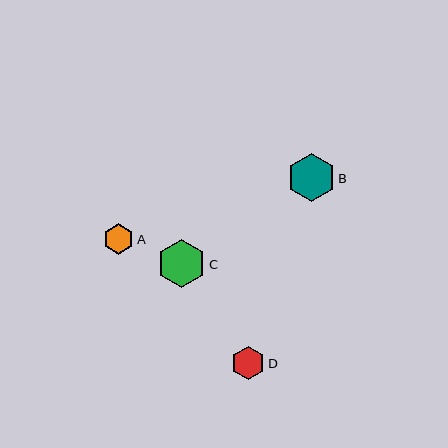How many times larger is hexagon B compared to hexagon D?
Hexagon B is approximately 1.4 times the size of hexagon D.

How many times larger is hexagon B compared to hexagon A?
Hexagon B is approximately 1.6 times the size of hexagon A.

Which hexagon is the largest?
Hexagon C is the largest with a size of approximately 48 pixels.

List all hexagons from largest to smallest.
From largest to smallest: C, B, D, A.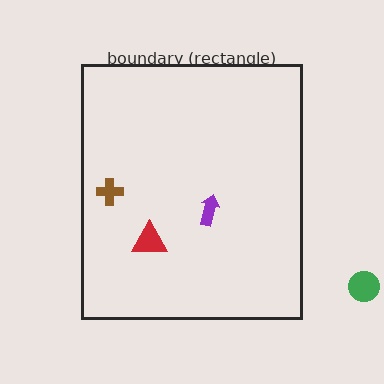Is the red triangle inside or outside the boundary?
Inside.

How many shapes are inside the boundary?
3 inside, 1 outside.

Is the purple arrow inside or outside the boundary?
Inside.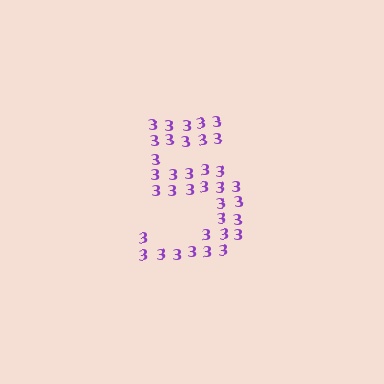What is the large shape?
The large shape is the digit 5.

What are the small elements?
The small elements are digit 3's.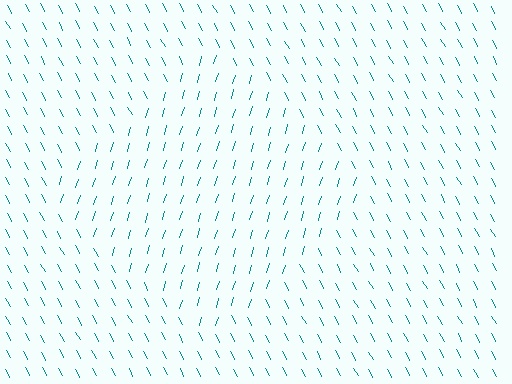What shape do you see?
I see a diamond.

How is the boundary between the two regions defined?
The boundary is defined purely by a change in line orientation (approximately 45 degrees difference). All lines are the same color and thickness.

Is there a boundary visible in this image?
Yes, there is a texture boundary formed by a change in line orientation.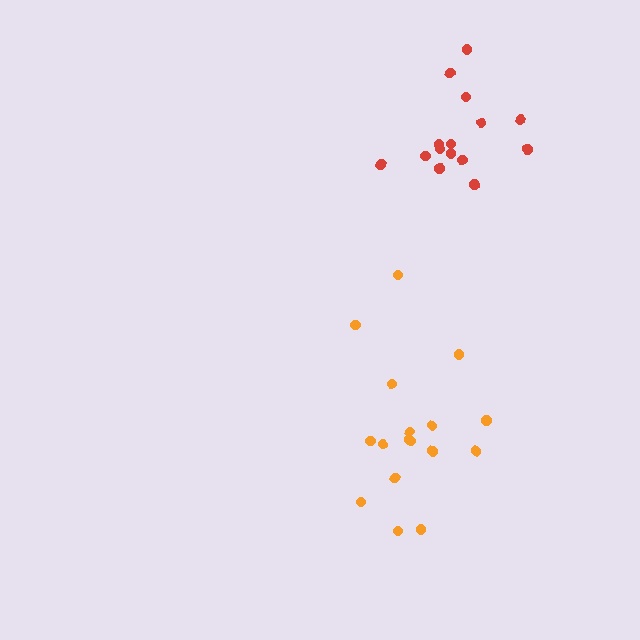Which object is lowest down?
The orange cluster is bottommost.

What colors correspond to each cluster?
The clusters are colored: red, orange.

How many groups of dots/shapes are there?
There are 2 groups.